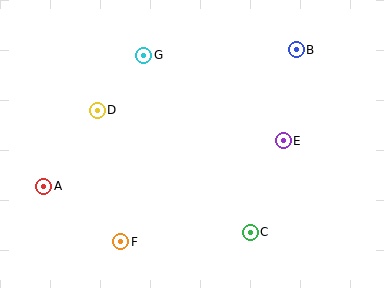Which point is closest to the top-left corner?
Point D is closest to the top-left corner.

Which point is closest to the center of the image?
Point E at (283, 140) is closest to the center.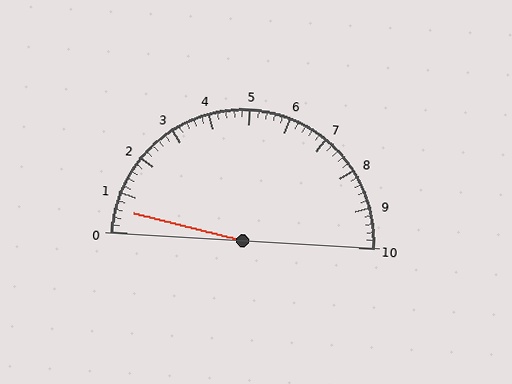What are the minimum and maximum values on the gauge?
The gauge ranges from 0 to 10.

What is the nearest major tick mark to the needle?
The nearest major tick mark is 1.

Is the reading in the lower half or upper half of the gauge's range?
The reading is in the lower half of the range (0 to 10).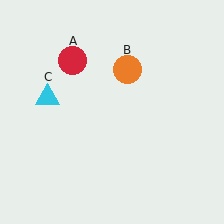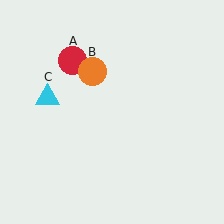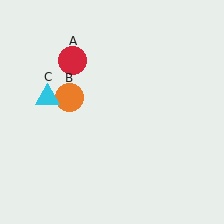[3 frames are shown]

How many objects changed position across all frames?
1 object changed position: orange circle (object B).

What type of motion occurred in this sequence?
The orange circle (object B) rotated counterclockwise around the center of the scene.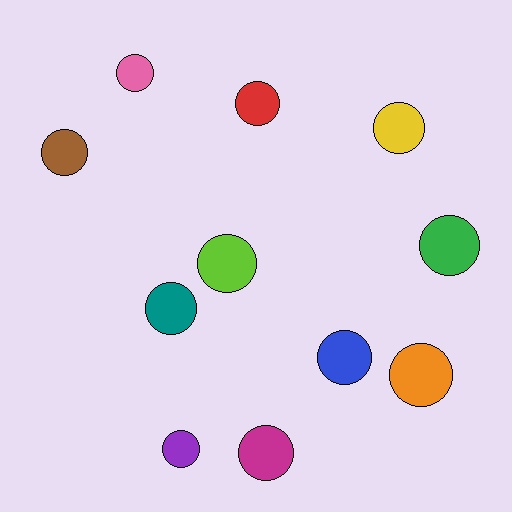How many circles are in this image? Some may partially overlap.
There are 11 circles.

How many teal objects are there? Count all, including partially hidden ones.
There is 1 teal object.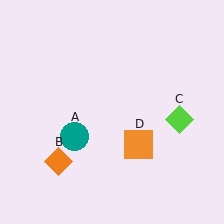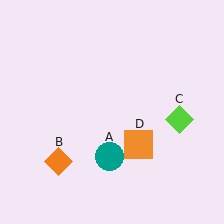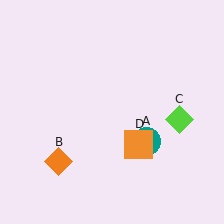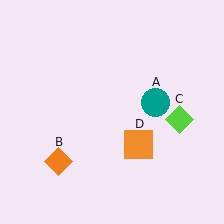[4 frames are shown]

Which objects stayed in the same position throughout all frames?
Orange diamond (object B) and lime diamond (object C) and orange square (object D) remained stationary.